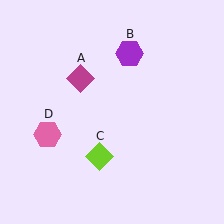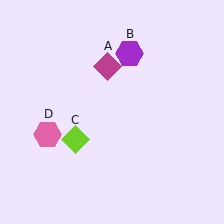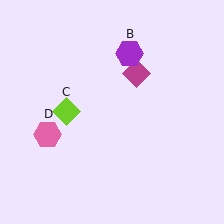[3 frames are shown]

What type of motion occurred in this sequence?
The magenta diamond (object A), lime diamond (object C) rotated clockwise around the center of the scene.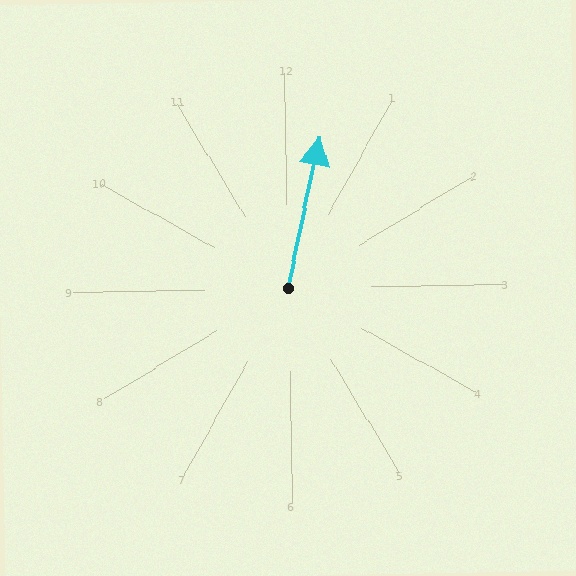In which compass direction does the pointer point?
North.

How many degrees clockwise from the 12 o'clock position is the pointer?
Approximately 13 degrees.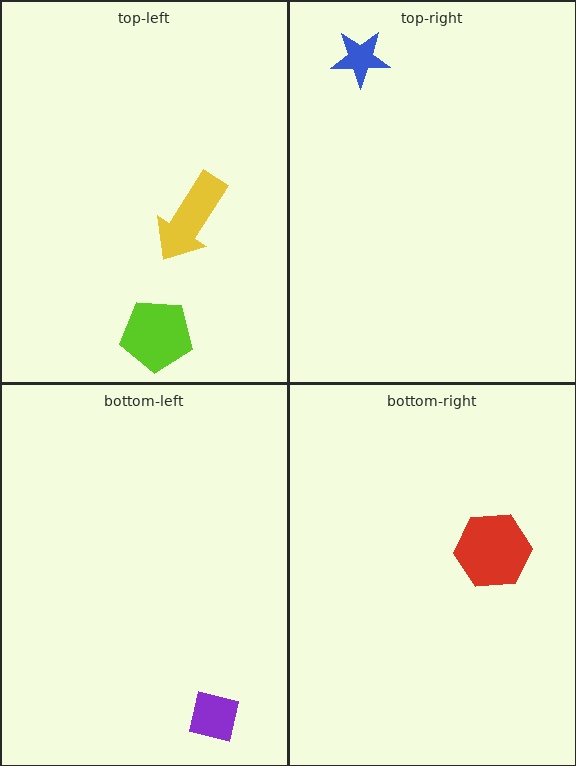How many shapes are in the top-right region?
1.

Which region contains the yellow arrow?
The top-left region.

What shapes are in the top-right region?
The blue star.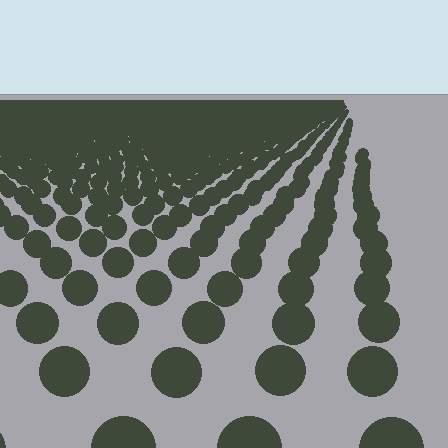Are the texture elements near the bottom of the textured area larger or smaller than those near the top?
Larger. Near the bottom, elements are closer to the viewer and appear at a bigger on-screen size.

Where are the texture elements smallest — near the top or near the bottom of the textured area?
Near the top.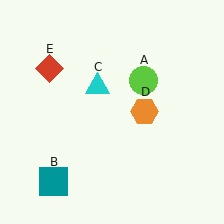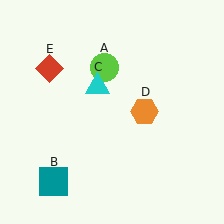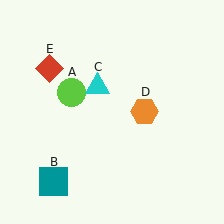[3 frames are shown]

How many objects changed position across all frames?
1 object changed position: lime circle (object A).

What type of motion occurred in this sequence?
The lime circle (object A) rotated counterclockwise around the center of the scene.